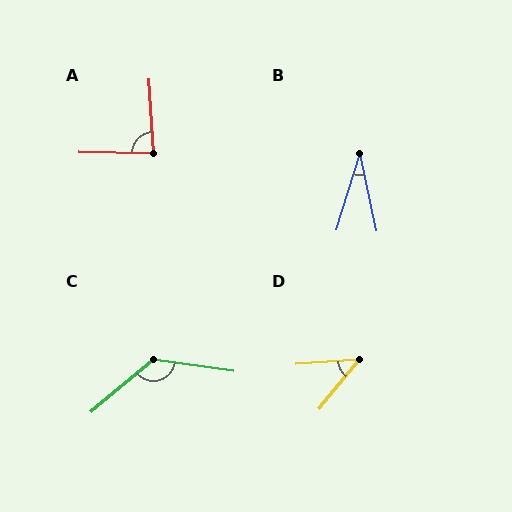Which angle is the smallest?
B, at approximately 29 degrees.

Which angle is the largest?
C, at approximately 131 degrees.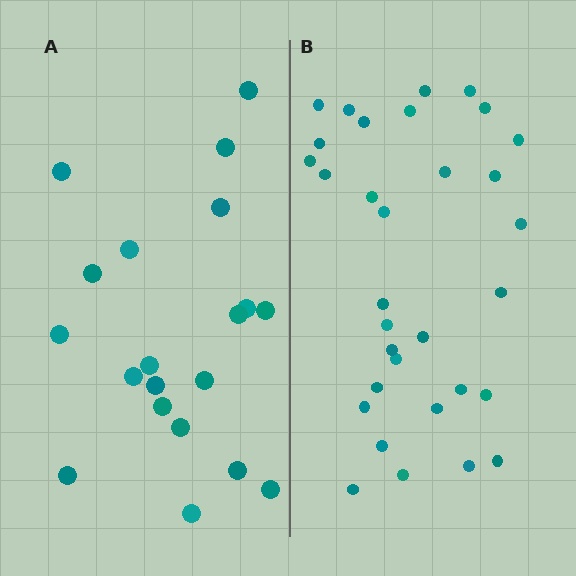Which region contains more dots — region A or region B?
Region B (the right region) has more dots.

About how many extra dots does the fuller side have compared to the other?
Region B has roughly 12 or so more dots than region A.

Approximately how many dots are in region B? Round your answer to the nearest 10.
About 30 dots. (The exact count is 32, which rounds to 30.)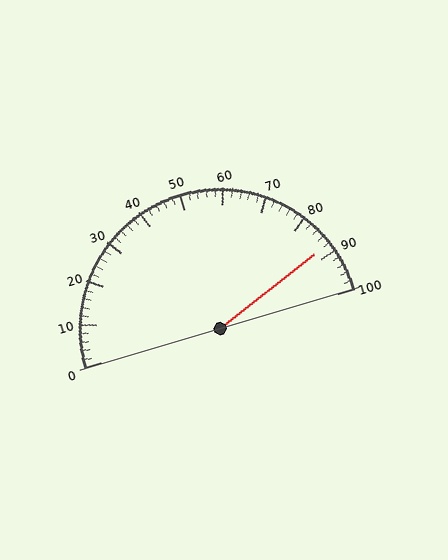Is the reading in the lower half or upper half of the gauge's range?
The reading is in the upper half of the range (0 to 100).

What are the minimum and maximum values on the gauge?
The gauge ranges from 0 to 100.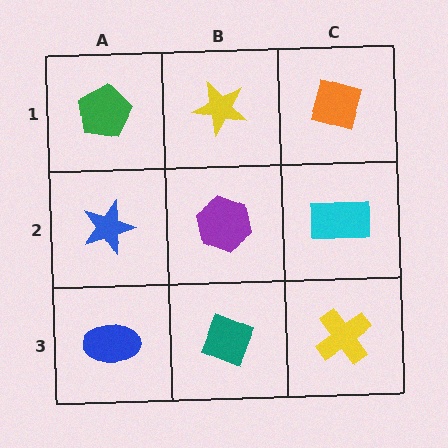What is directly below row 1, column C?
A cyan rectangle.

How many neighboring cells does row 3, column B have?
3.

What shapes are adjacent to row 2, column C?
An orange diamond (row 1, column C), a yellow cross (row 3, column C), a purple hexagon (row 2, column B).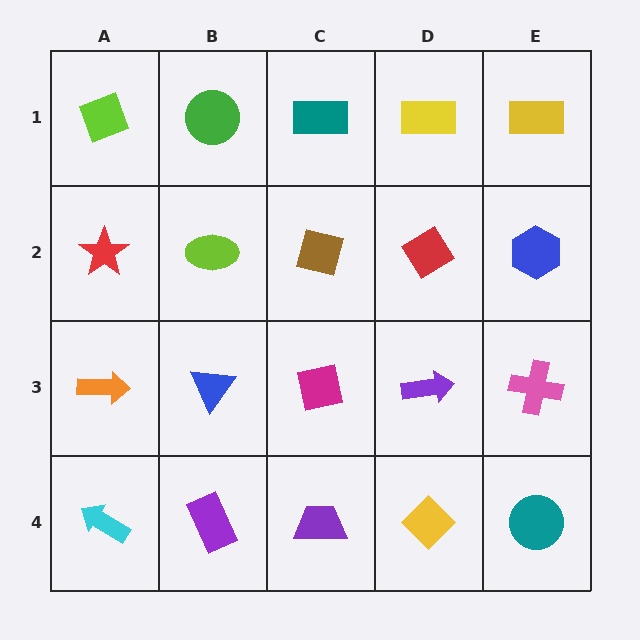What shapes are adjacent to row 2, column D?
A yellow rectangle (row 1, column D), a purple arrow (row 3, column D), a brown square (row 2, column C), a blue hexagon (row 2, column E).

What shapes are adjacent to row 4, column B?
A blue triangle (row 3, column B), a cyan arrow (row 4, column A), a purple trapezoid (row 4, column C).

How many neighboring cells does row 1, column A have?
2.